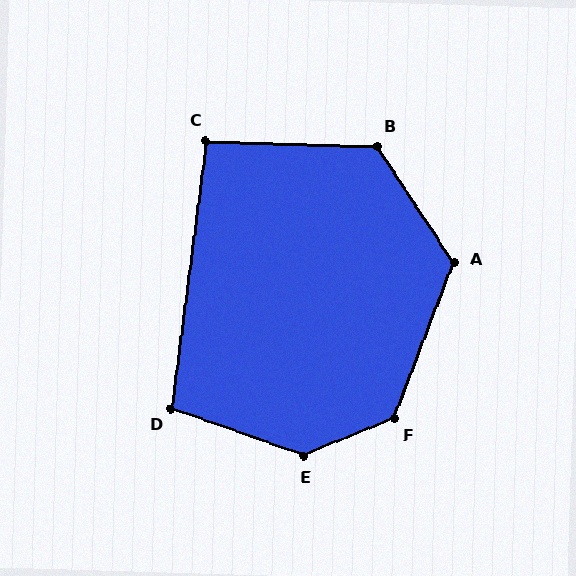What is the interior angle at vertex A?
Approximately 126 degrees (obtuse).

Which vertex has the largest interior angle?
E, at approximately 138 degrees.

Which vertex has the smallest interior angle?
C, at approximately 96 degrees.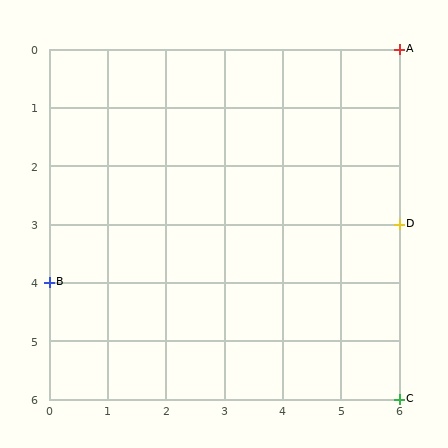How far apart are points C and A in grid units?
Points C and A are 6 rows apart.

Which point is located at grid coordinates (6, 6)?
Point C is at (6, 6).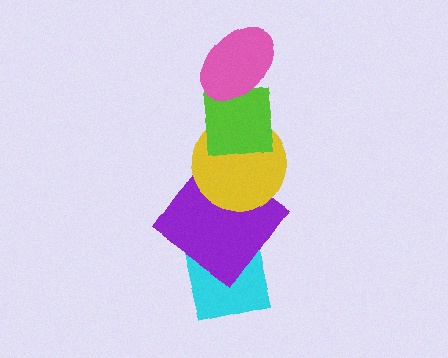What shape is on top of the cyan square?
The purple diamond is on top of the cyan square.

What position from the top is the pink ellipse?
The pink ellipse is 1st from the top.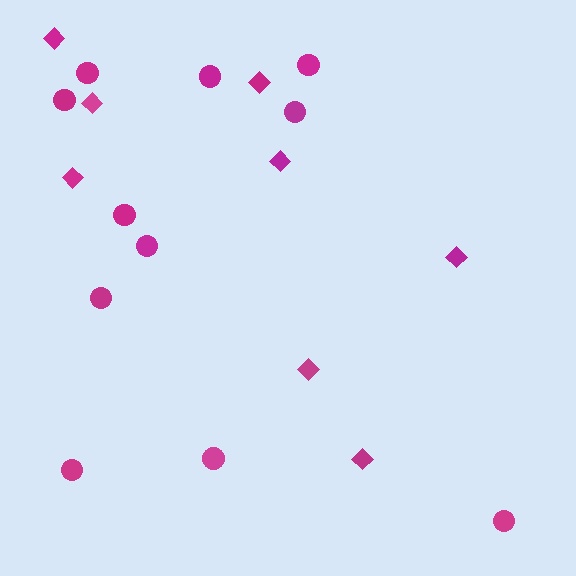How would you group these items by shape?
There are 2 groups: one group of diamonds (8) and one group of circles (11).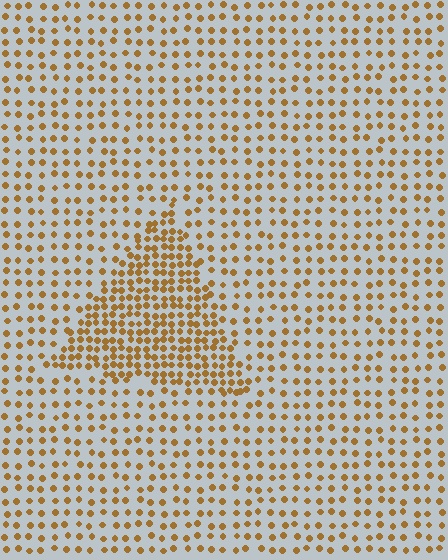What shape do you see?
I see a triangle.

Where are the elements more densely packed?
The elements are more densely packed inside the triangle boundary.